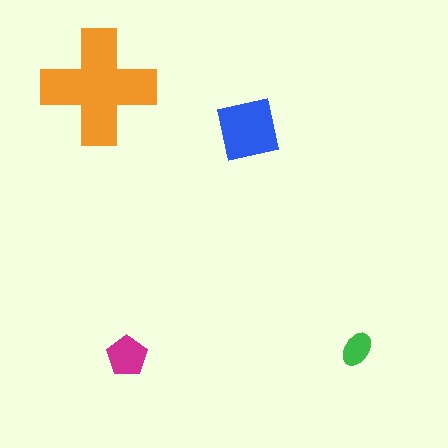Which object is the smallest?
The green ellipse.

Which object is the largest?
The orange cross.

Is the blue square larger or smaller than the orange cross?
Smaller.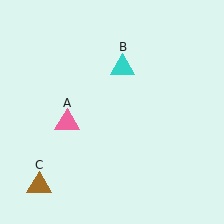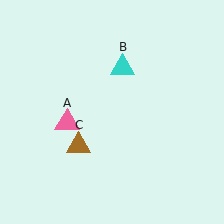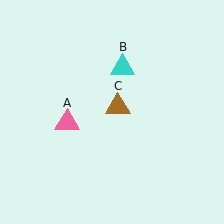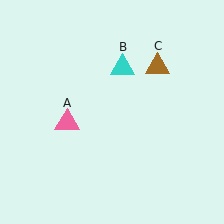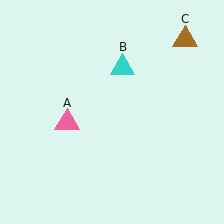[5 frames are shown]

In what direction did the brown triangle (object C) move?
The brown triangle (object C) moved up and to the right.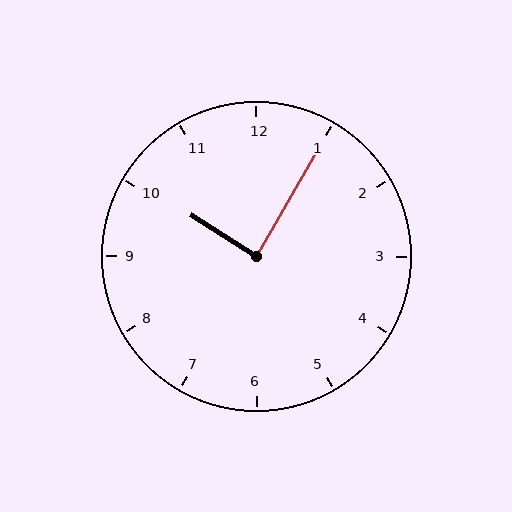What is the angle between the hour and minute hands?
Approximately 88 degrees.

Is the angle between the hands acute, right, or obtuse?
It is right.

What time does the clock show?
10:05.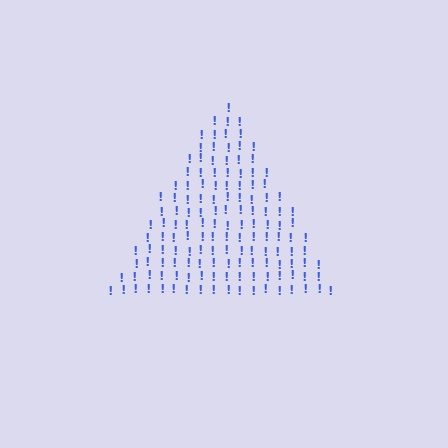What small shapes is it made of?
It is made of small exclamation marks.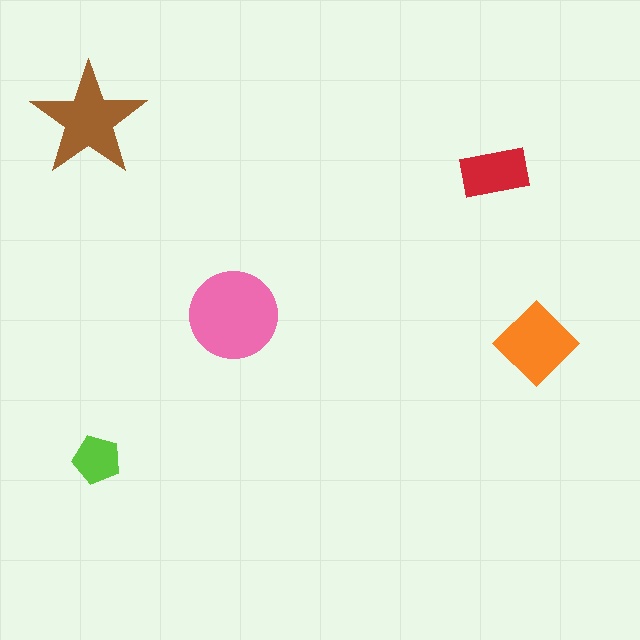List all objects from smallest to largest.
The lime pentagon, the red rectangle, the orange diamond, the brown star, the pink circle.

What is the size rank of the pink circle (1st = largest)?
1st.